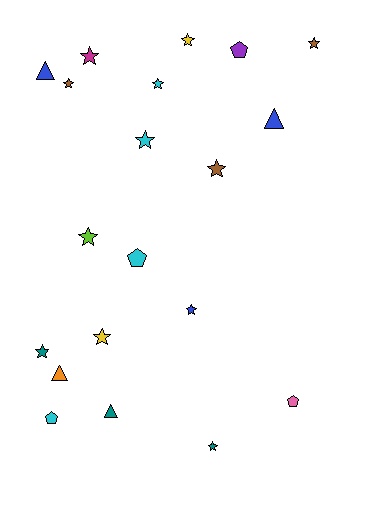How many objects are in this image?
There are 20 objects.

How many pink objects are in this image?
There is 1 pink object.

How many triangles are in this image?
There are 4 triangles.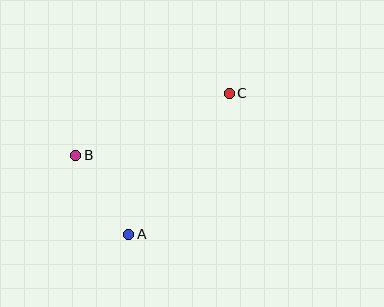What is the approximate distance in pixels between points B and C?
The distance between B and C is approximately 166 pixels.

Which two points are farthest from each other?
Points A and C are farthest from each other.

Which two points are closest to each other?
Points A and B are closest to each other.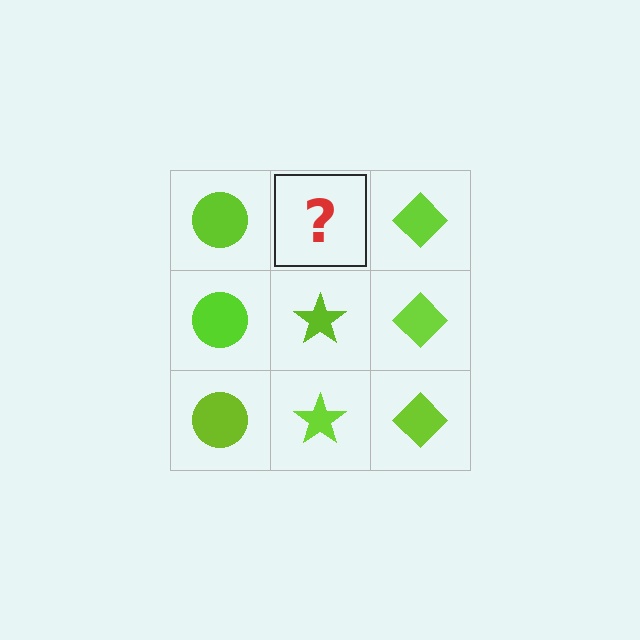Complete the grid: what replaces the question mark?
The question mark should be replaced with a lime star.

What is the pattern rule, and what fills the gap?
The rule is that each column has a consistent shape. The gap should be filled with a lime star.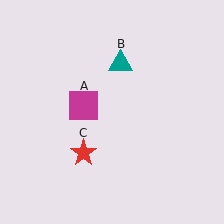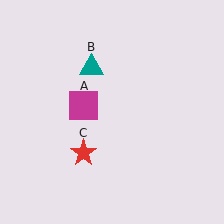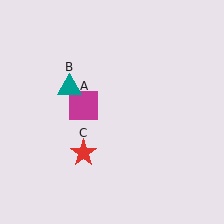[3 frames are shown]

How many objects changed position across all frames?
1 object changed position: teal triangle (object B).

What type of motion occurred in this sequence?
The teal triangle (object B) rotated counterclockwise around the center of the scene.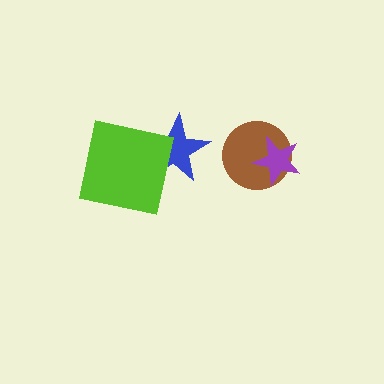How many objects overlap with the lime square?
1 object overlaps with the lime square.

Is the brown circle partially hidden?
Yes, it is partially covered by another shape.